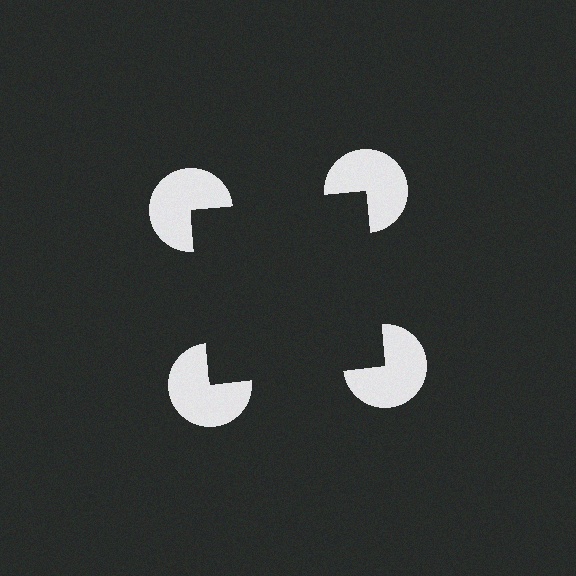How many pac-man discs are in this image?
There are 4 — one at each vertex of the illusory square.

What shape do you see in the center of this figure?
An illusory square — its edges are inferred from the aligned wedge cuts in the pac-man discs, not physically drawn.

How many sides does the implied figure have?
4 sides.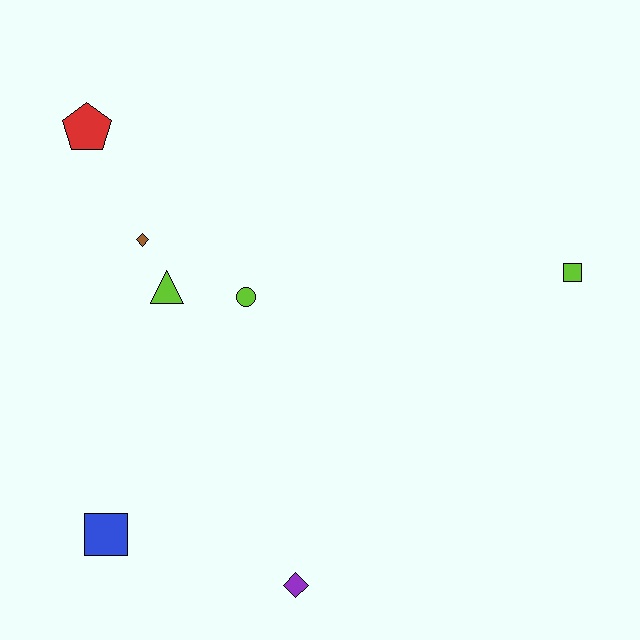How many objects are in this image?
There are 7 objects.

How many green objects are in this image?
There are no green objects.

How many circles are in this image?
There is 1 circle.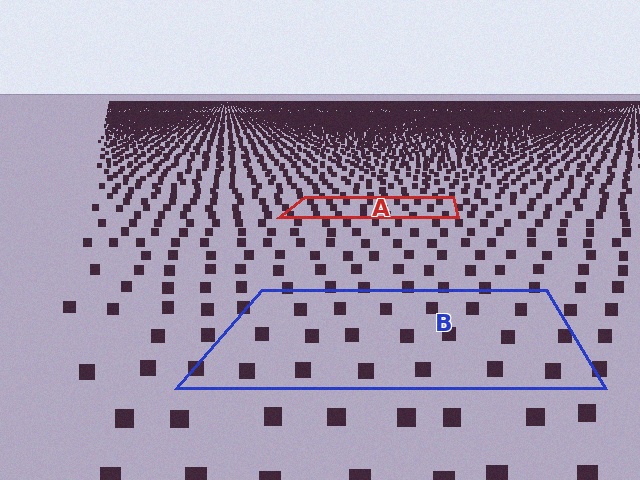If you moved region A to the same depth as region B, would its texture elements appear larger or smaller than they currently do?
They would appear larger. At a closer depth, the same texture elements are projected at a bigger on-screen size.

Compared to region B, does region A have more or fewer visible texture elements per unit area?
Region A has more texture elements per unit area — they are packed more densely because it is farther away.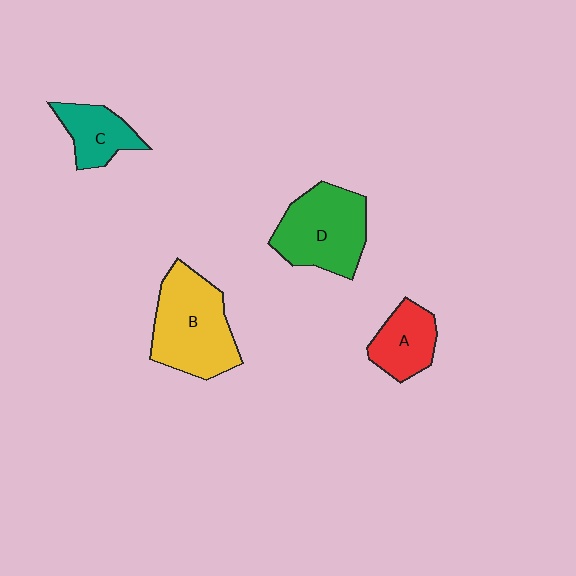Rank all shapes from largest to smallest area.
From largest to smallest: B (yellow), D (green), A (red), C (teal).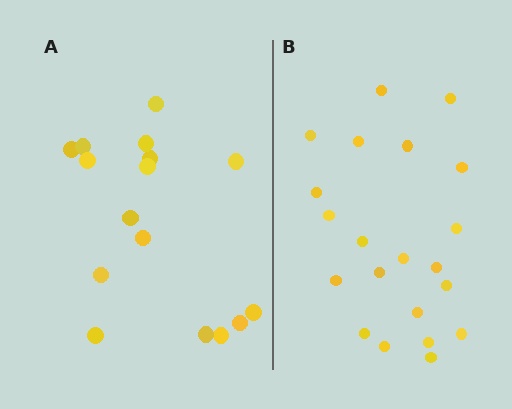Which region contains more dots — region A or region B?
Region B (the right region) has more dots.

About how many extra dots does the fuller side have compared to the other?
Region B has about 5 more dots than region A.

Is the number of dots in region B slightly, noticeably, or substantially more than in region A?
Region B has noticeably more, but not dramatically so. The ratio is roughly 1.3 to 1.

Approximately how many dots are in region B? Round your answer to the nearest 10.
About 20 dots. (The exact count is 21, which rounds to 20.)